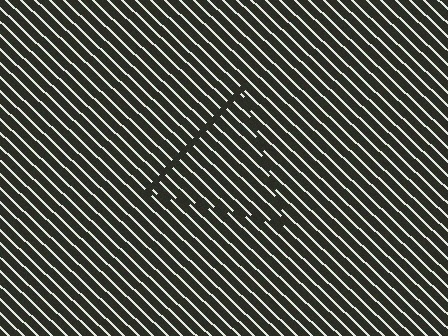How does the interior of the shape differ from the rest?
The interior of the shape contains the same grating, shifted by half a period — the contour is defined by the phase discontinuity where line-ends from the inner and outer gratings abut.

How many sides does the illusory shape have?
3 sides — the line-ends trace a triangle.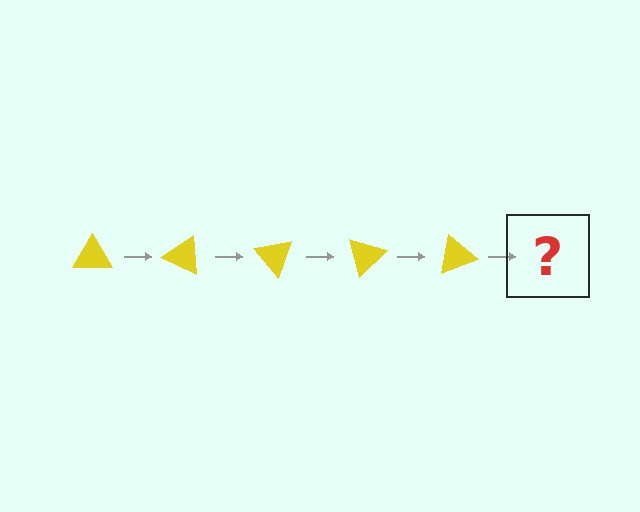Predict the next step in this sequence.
The next step is a yellow triangle rotated 125 degrees.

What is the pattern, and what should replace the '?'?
The pattern is that the triangle rotates 25 degrees each step. The '?' should be a yellow triangle rotated 125 degrees.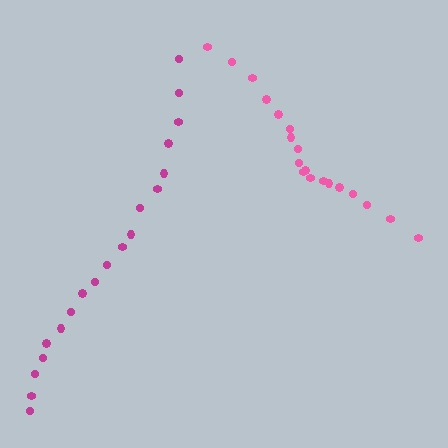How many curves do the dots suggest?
There are 2 distinct paths.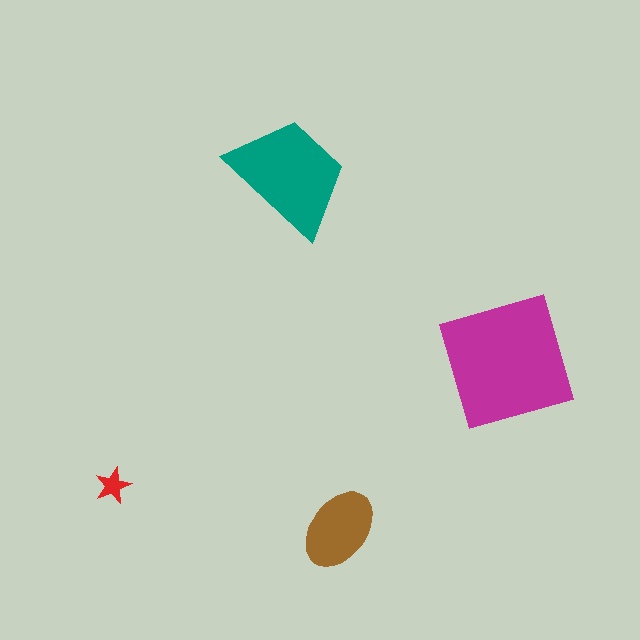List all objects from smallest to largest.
The red star, the brown ellipse, the teal trapezoid, the magenta square.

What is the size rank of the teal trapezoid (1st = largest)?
2nd.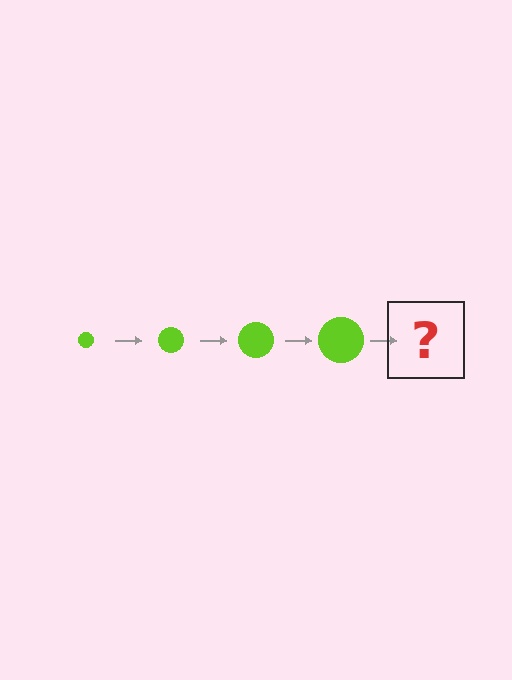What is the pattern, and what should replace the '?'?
The pattern is that the circle gets progressively larger each step. The '?' should be a lime circle, larger than the previous one.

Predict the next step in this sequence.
The next step is a lime circle, larger than the previous one.